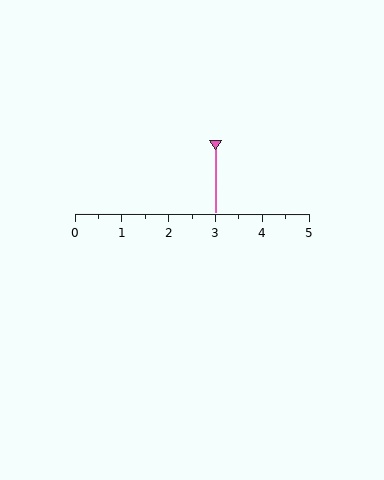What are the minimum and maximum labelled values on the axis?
The axis runs from 0 to 5.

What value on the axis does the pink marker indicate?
The marker indicates approximately 3.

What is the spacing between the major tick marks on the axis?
The major ticks are spaced 1 apart.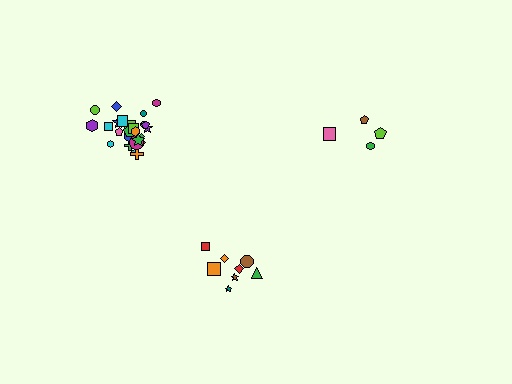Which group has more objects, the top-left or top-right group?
The top-left group.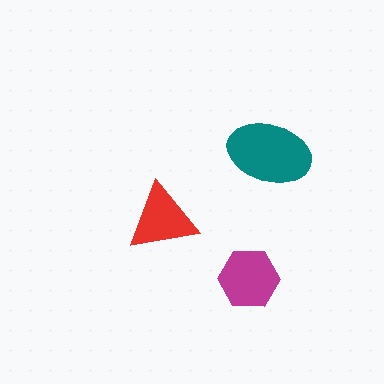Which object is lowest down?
The magenta hexagon is bottommost.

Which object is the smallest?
The red triangle.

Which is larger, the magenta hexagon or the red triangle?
The magenta hexagon.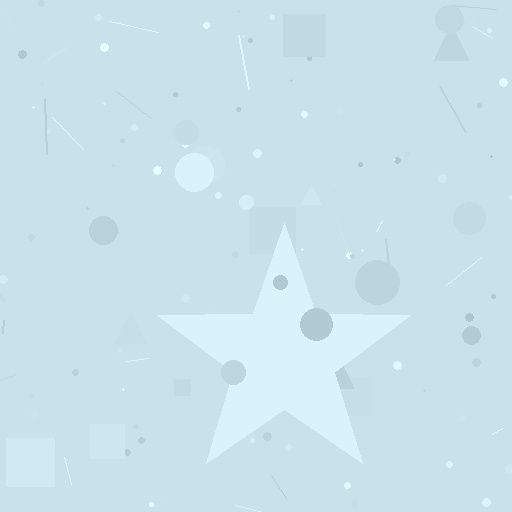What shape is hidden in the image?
A star is hidden in the image.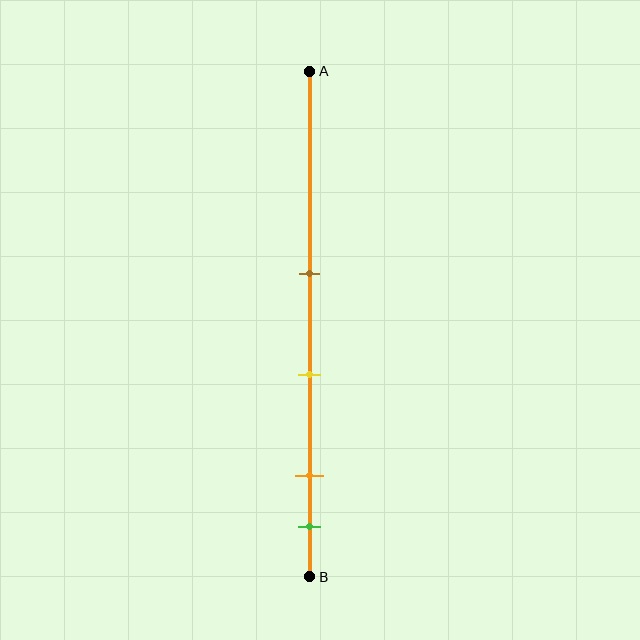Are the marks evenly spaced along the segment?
No, the marks are not evenly spaced.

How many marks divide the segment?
There are 4 marks dividing the segment.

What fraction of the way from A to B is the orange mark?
The orange mark is approximately 80% (0.8) of the way from A to B.